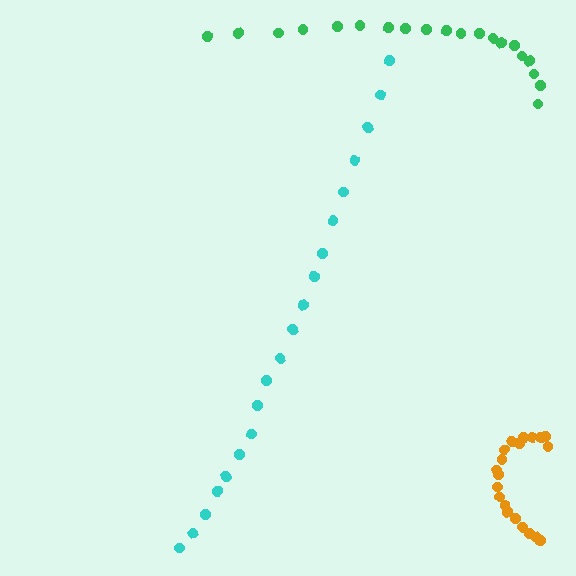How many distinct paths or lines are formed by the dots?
There are 3 distinct paths.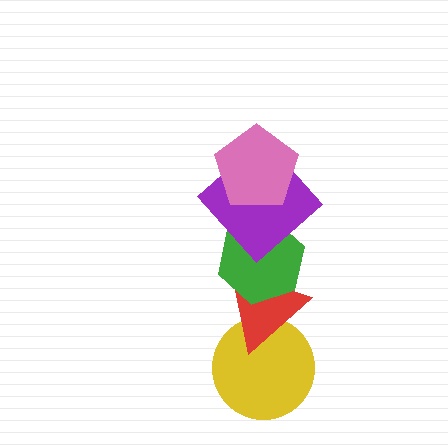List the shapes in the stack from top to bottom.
From top to bottom: the pink pentagon, the purple diamond, the green hexagon, the red triangle, the yellow circle.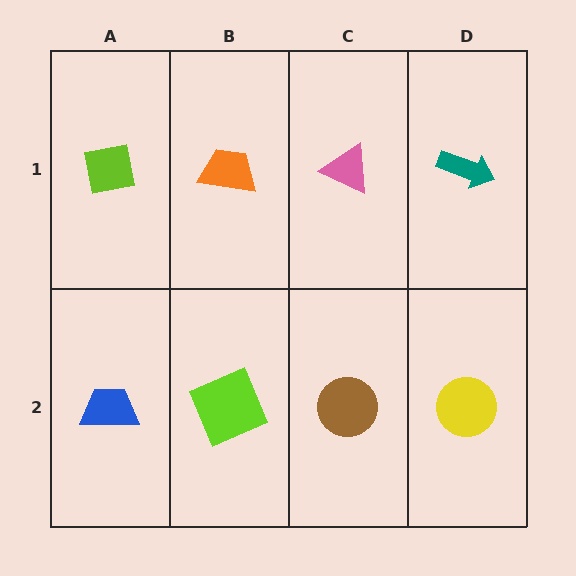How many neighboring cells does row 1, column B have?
3.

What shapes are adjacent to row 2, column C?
A pink triangle (row 1, column C), a lime square (row 2, column B), a yellow circle (row 2, column D).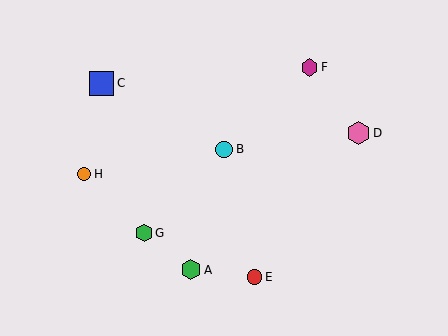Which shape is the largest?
The blue square (labeled C) is the largest.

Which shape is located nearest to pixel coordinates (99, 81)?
The blue square (labeled C) at (102, 83) is nearest to that location.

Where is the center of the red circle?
The center of the red circle is at (255, 277).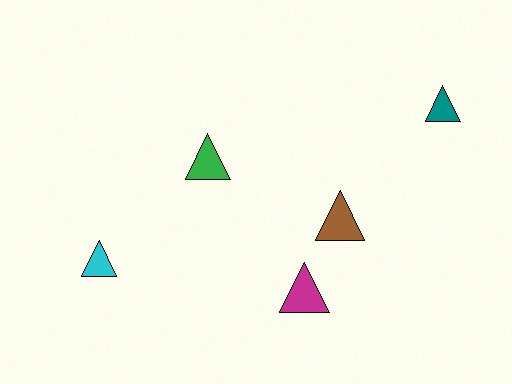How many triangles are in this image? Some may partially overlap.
There are 5 triangles.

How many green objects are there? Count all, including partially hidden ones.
There is 1 green object.